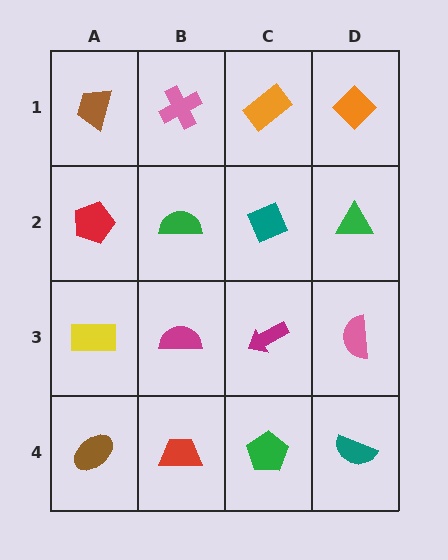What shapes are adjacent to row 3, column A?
A red pentagon (row 2, column A), a brown ellipse (row 4, column A), a magenta semicircle (row 3, column B).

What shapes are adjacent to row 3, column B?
A green semicircle (row 2, column B), a red trapezoid (row 4, column B), a yellow rectangle (row 3, column A), a magenta arrow (row 3, column C).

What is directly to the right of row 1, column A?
A pink cross.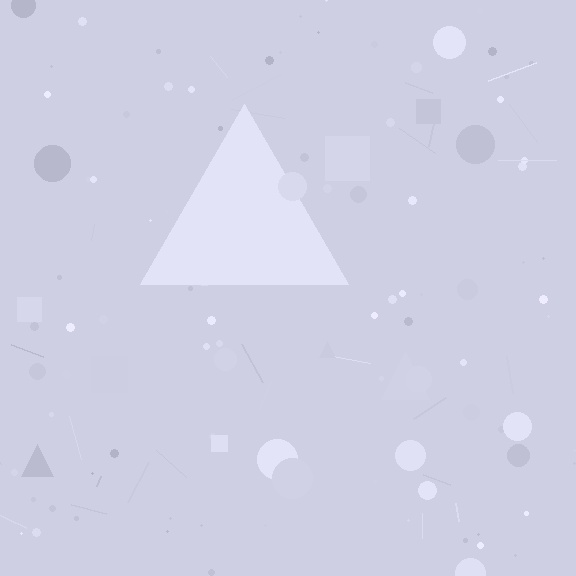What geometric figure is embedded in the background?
A triangle is embedded in the background.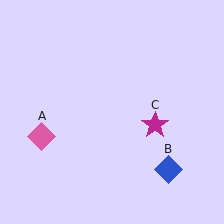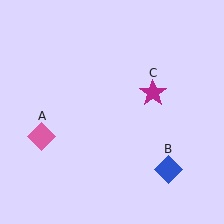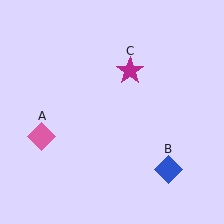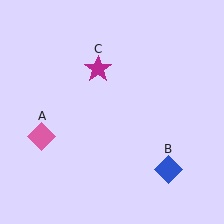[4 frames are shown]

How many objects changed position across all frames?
1 object changed position: magenta star (object C).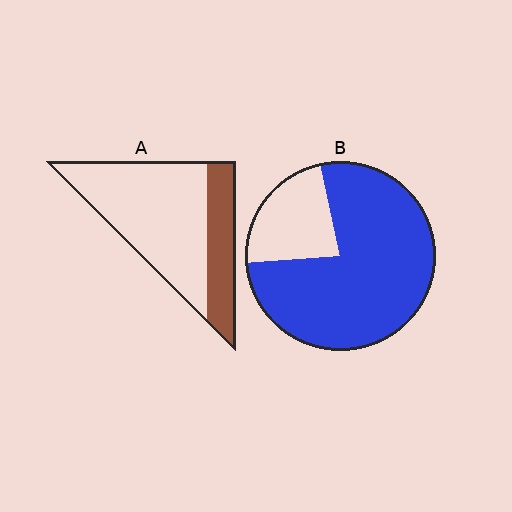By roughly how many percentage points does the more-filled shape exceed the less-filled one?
By roughly 50 percentage points (B over A).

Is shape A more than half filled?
No.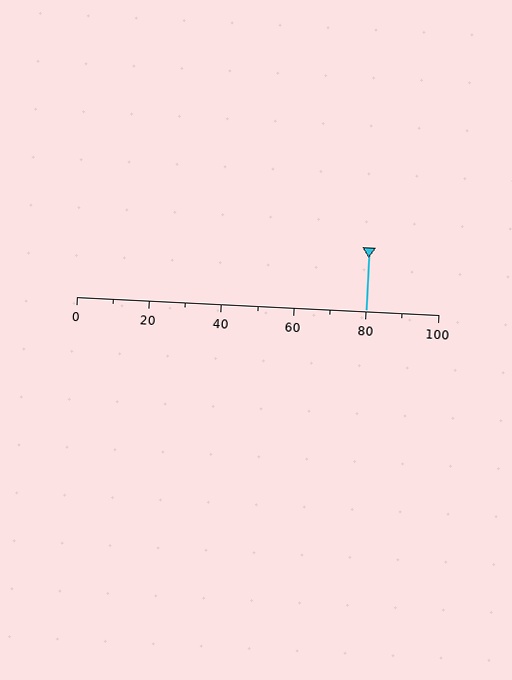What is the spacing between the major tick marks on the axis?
The major ticks are spaced 20 apart.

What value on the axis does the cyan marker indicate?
The marker indicates approximately 80.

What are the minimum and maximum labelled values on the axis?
The axis runs from 0 to 100.